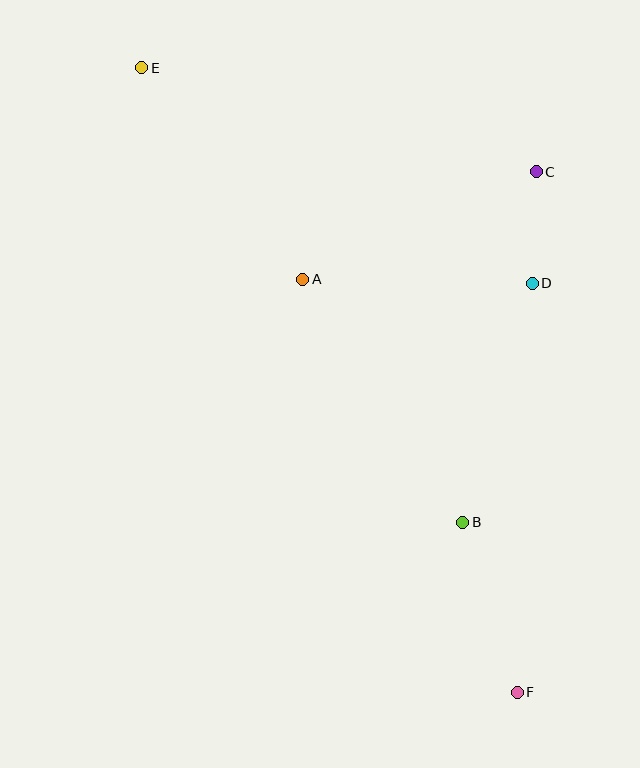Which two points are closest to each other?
Points C and D are closest to each other.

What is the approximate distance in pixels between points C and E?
The distance between C and E is approximately 408 pixels.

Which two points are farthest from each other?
Points E and F are farthest from each other.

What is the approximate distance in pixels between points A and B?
The distance between A and B is approximately 291 pixels.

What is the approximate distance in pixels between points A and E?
The distance between A and E is approximately 266 pixels.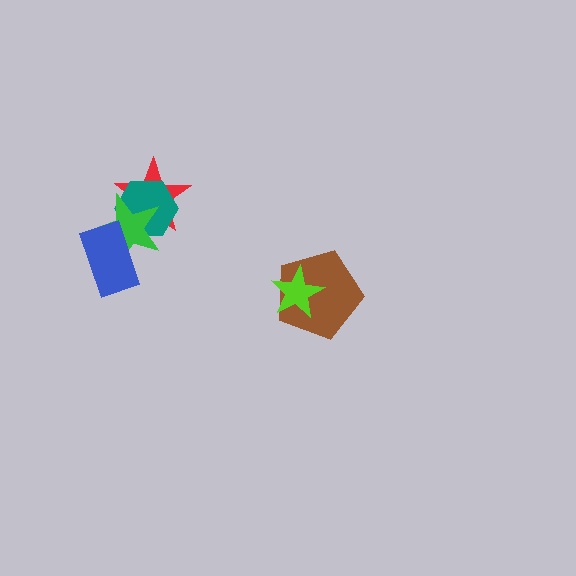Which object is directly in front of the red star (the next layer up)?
The teal hexagon is directly in front of the red star.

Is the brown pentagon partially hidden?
Yes, it is partially covered by another shape.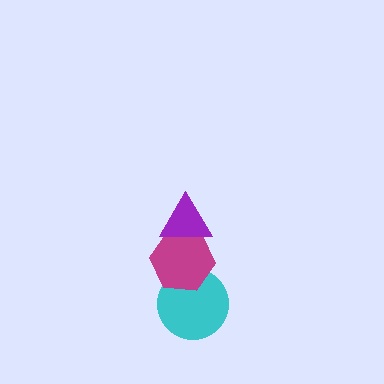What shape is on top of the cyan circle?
The magenta hexagon is on top of the cyan circle.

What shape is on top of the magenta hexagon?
The purple triangle is on top of the magenta hexagon.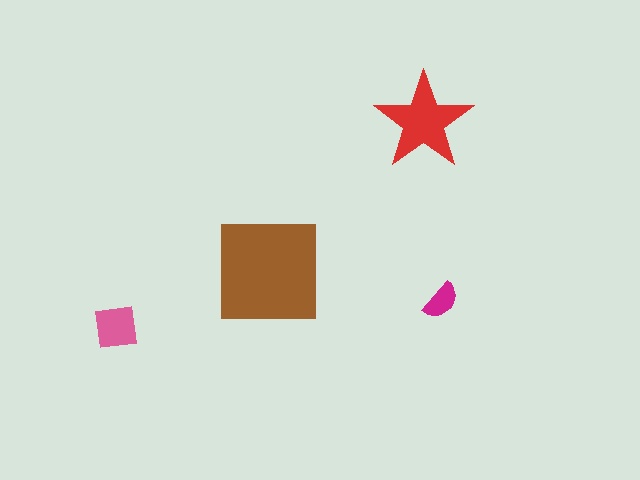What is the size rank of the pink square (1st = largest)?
3rd.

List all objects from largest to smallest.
The brown square, the red star, the pink square, the magenta semicircle.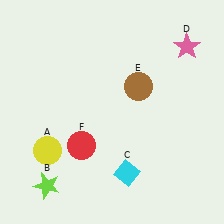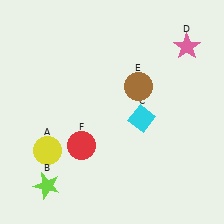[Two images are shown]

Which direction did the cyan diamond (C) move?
The cyan diamond (C) moved up.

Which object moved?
The cyan diamond (C) moved up.